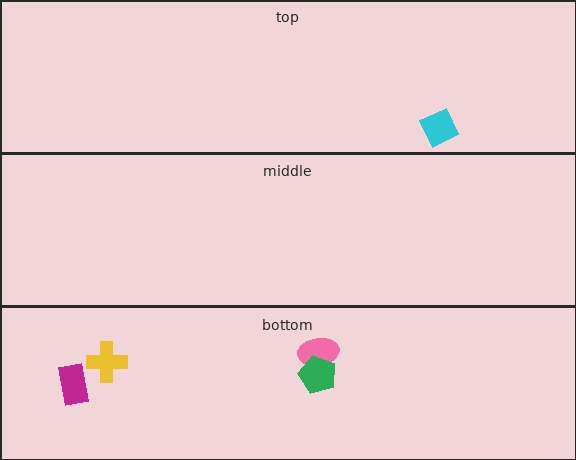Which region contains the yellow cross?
The bottom region.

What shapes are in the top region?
The cyan diamond.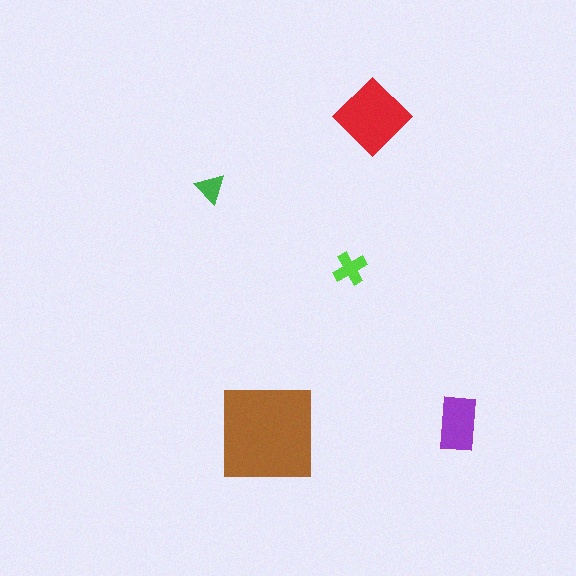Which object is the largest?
The brown square.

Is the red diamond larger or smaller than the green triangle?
Larger.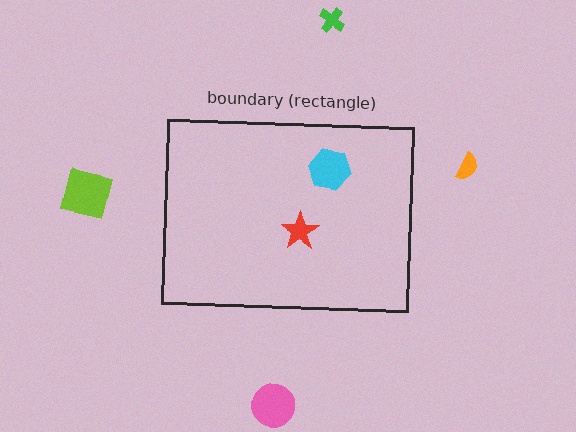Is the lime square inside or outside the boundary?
Outside.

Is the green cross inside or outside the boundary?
Outside.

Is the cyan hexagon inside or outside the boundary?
Inside.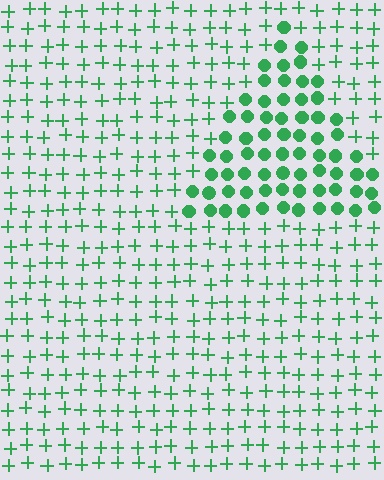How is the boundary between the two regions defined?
The boundary is defined by a change in element shape: circles inside vs. plus signs outside. All elements share the same color and spacing.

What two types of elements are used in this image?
The image uses circles inside the triangle region and plus signs outside it.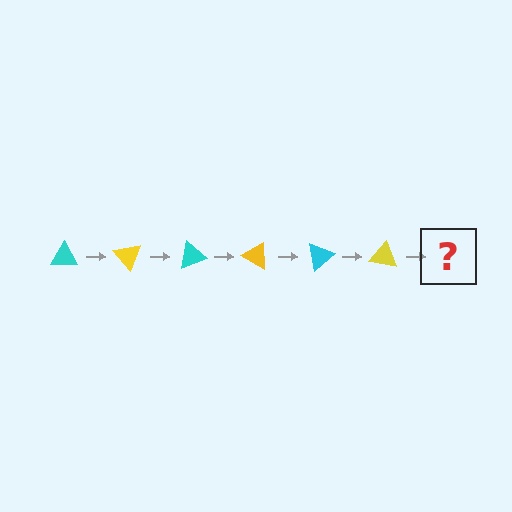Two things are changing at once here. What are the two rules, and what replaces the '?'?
The two rules are that it rotates 50 degrees each step and the color cycles through cyan and yellow. The '?' should be a cyan triangle, rotated 300 degrees from the start.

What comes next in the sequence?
The next element should be a cyan triangle, rotated 300 degrees from the start.